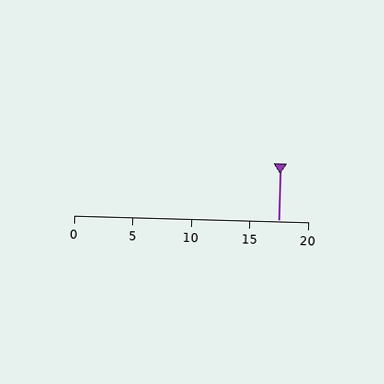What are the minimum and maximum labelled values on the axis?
The axis runs from 0 to 20.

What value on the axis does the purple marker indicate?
The marker indicates approximately 17.5.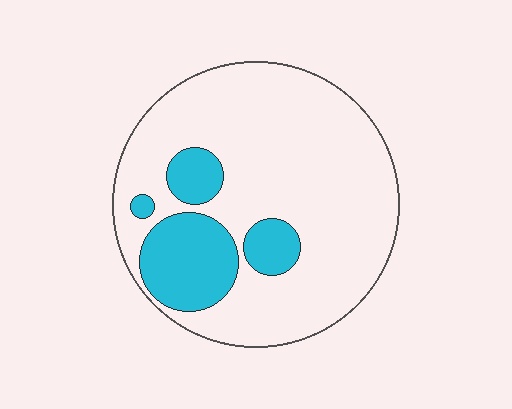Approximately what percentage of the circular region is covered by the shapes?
Approximately 20%.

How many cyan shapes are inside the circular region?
4.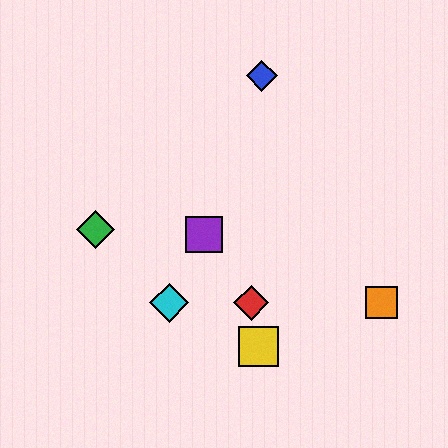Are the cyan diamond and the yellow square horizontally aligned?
No, the cyan diamond is at y≈303 and the yellow square is at y≈346.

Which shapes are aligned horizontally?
The red diamond, the orange square, the cyan diamond are aligned horizontally.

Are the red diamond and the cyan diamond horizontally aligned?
Yes, both are at y≈303.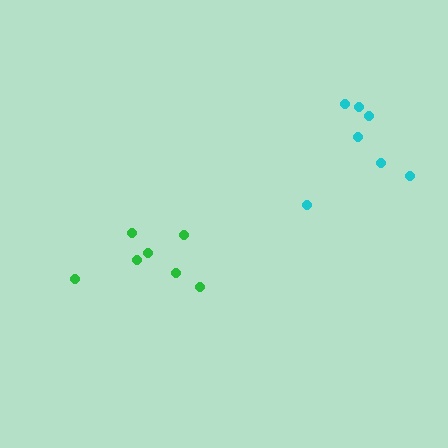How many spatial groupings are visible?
There are 2 spatial groupings.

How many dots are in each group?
Group 1: 7 dots, Group 2: 7 dots (14 total).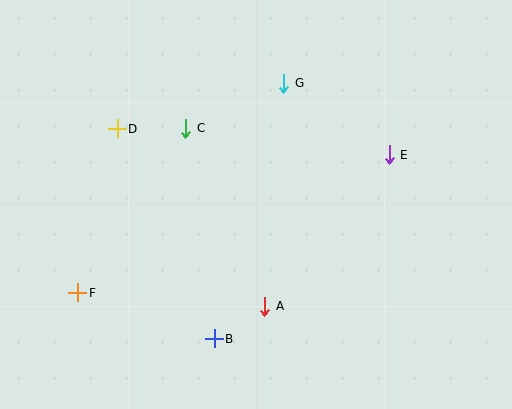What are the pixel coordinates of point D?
Point D is at (117, 129).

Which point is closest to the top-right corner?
Point E is closest to the top-right corner.